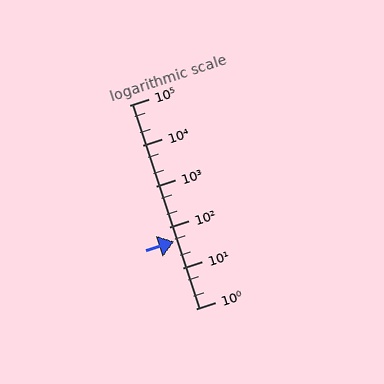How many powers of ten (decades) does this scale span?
The scale spans 5 decades, from 1 to 100000.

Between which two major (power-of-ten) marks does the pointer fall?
The pointer is between 10 and 100.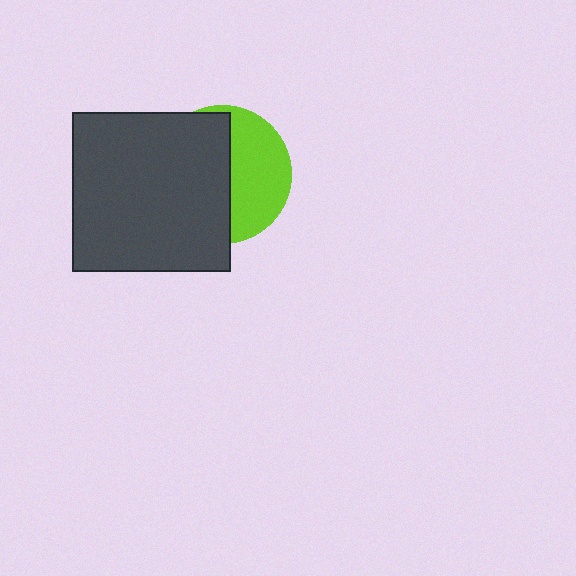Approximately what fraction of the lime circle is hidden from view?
Roughly 57% of the lime circle is hidden behind the dark gray square.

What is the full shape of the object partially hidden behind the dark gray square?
The partially hidden object is a lime circle.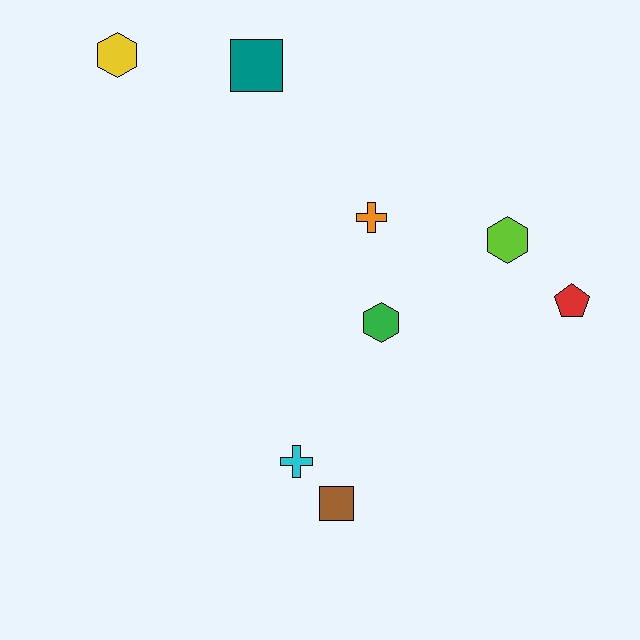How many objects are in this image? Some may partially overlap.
There are 8 objects.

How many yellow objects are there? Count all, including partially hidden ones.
There is 1 yellow object.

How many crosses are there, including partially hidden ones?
There are 2 crosses.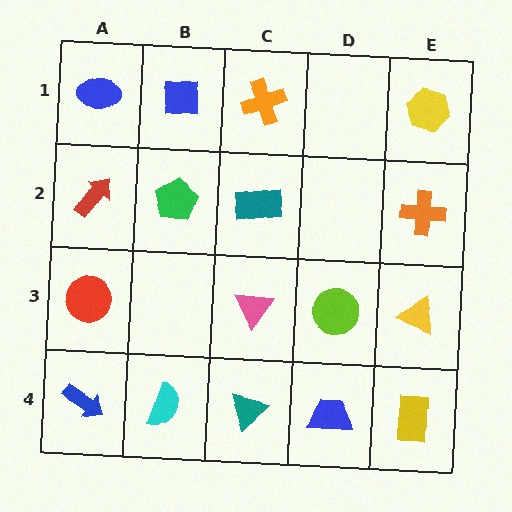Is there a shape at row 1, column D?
No, that cell is empty.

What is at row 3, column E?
A yellow triangle.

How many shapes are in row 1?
4 shapes.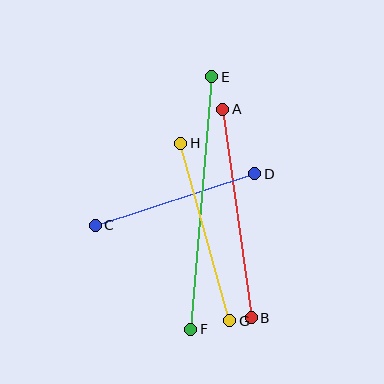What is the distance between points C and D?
The distance is approximately 168 pixels.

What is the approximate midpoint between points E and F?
The midpoint is at approximately (201, 203) pixels.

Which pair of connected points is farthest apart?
Points E and F are farthest apart.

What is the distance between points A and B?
The distance is approximately 211 pixels.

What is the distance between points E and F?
The distance is approximately 254 pixels.